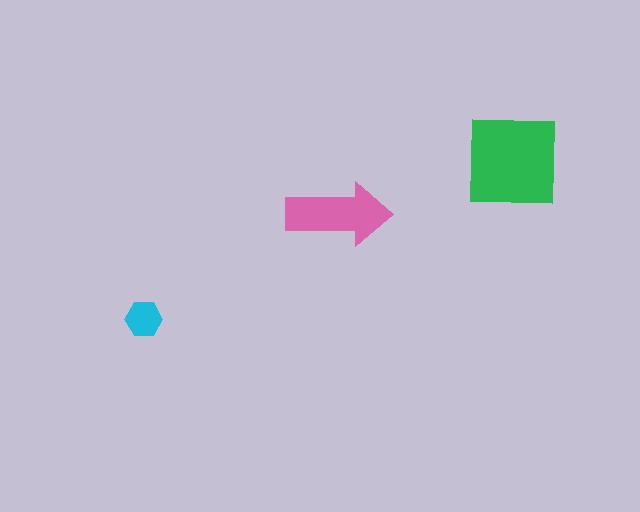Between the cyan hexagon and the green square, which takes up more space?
The green square.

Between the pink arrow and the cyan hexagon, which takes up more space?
The pink arrow.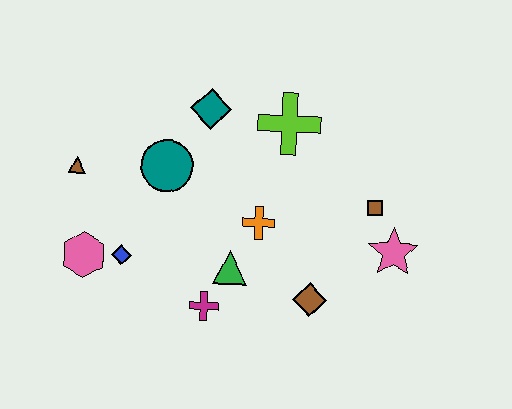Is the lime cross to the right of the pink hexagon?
Yes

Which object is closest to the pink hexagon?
The blue diamond is closest to the pink hexagon.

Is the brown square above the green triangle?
Yes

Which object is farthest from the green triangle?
The brown triangle is farthest from the green triangle.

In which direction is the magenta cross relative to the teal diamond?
The magenta cross is below the teal diamond.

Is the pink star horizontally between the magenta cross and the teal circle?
No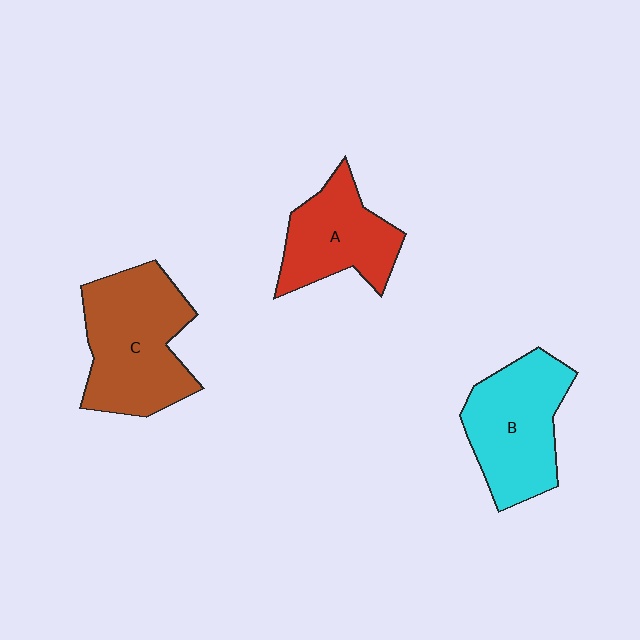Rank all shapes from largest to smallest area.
From largest to smallest: C (brown), B (cyan), A (red).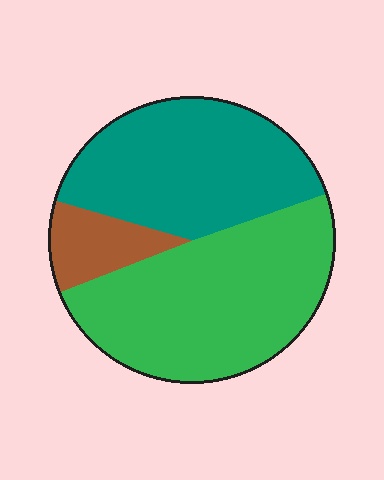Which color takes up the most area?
Green, at roughly 50%.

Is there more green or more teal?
Green.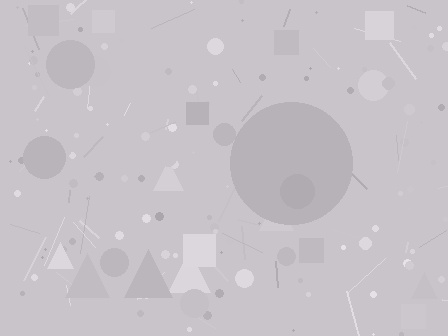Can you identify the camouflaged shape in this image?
The camouflaged shape is a circle.